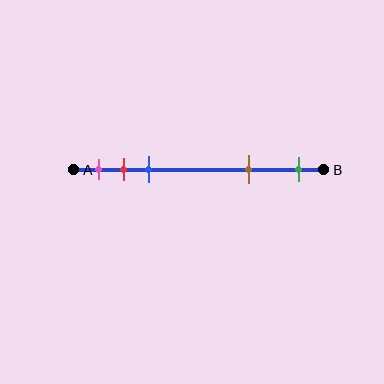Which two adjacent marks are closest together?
The red and blue marks are the closest adjacent pair.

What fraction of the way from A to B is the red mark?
The red mark is approximately 20% (0.2) of the way from A to B.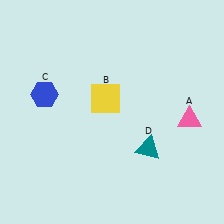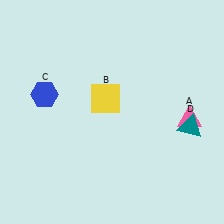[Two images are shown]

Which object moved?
The teal triangle (D) moved right.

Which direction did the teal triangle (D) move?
The teal triangle (D) moved right.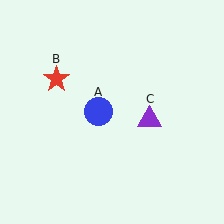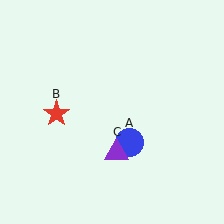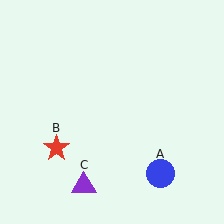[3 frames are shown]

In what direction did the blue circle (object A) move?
The blue circle (object A) moved down and to the right.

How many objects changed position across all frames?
3 objects changed position: blue circle (object A), red star (object B), purple triangle (object C).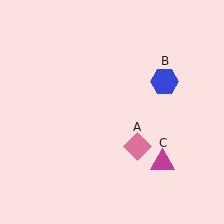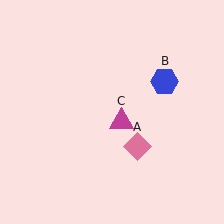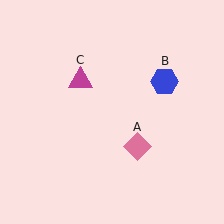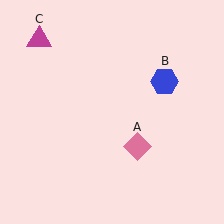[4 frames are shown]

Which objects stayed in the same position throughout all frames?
Pink diamond (object A) and blue hexagon (object B) remained stationary.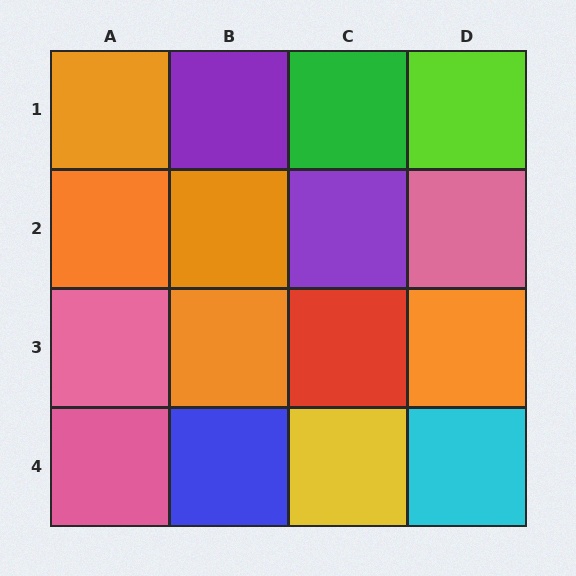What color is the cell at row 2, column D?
Pink.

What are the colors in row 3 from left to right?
Pink, orange, red, orange.